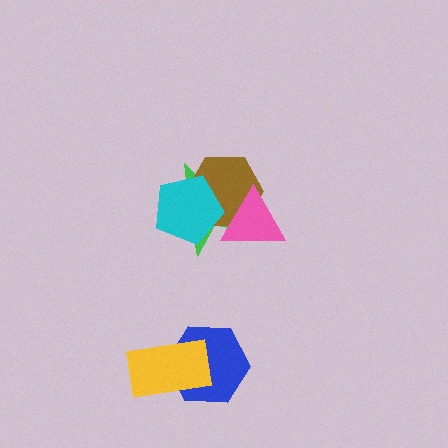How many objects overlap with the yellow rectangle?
1 object overlaps with the yellow rectangle.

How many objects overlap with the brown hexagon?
3 objects overlap with the brown hexagon.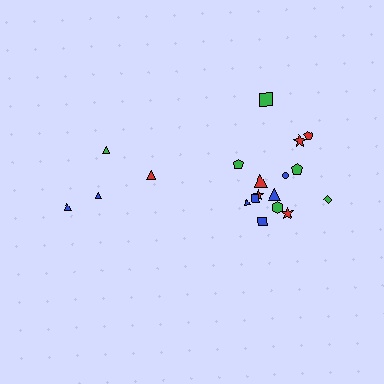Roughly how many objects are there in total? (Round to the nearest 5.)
Roughly 20 objects in total.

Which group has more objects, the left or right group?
The right group.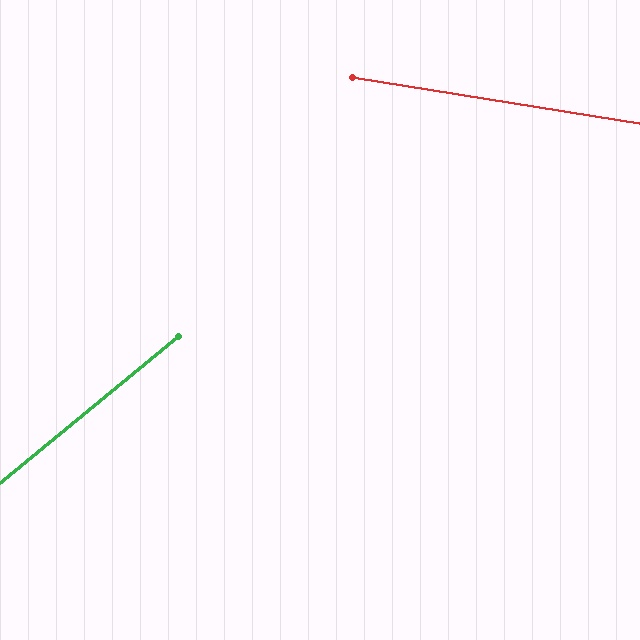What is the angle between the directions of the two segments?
Approximately 49 degrees.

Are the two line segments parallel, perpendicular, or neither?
Neither parallel nor perpendicular — they differ by about 49°.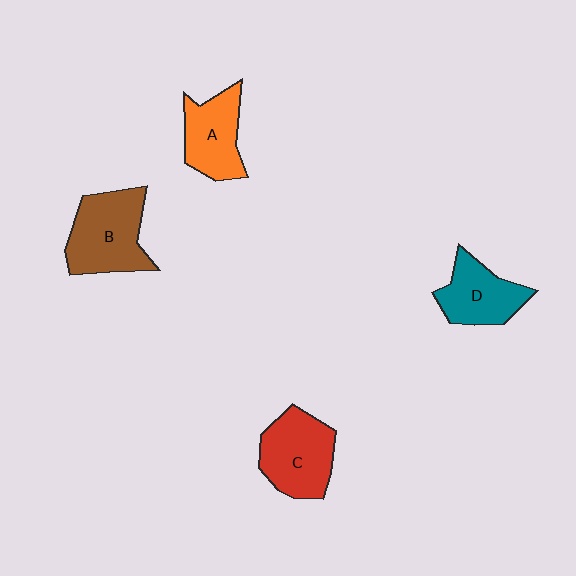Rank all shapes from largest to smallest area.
From largest to smallest: B (brown), C (red), A (orange), D (teal).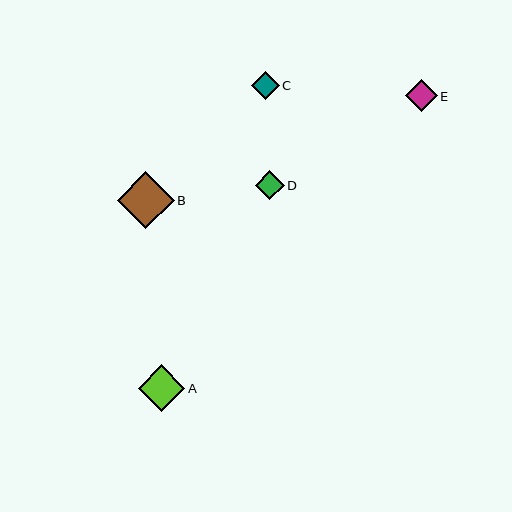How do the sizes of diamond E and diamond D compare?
Diamond E and diamond D are approximately the same size.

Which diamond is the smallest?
Diamond C is the smallest with a size of approximately 28 pixels.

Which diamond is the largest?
Diamond B is the largest with a size of approximately 57 pixels.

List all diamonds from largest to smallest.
From largest to smallest: B, A, E, D, C.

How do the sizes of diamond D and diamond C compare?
Diamond D and diamond C are approximately the same size.